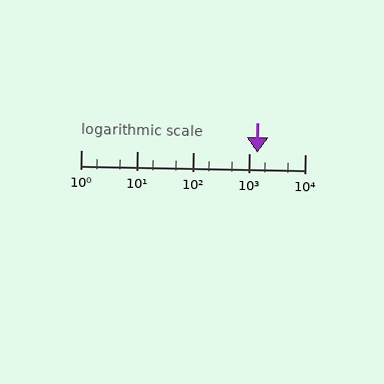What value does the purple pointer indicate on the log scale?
The pointer indicates approximately 1400.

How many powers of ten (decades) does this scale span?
The scale spans 4 decades, from 1 to 10000.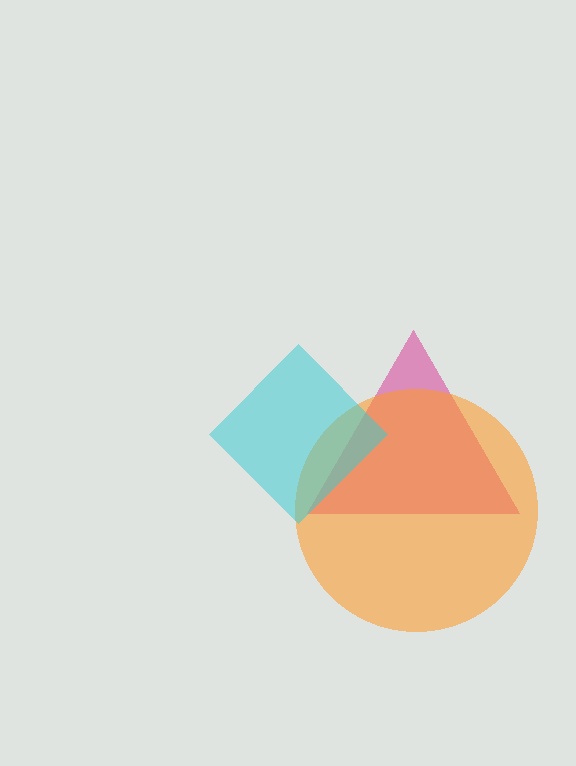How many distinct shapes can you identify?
There are 3 distinct shapes: a pink triangle, an orange circle, a cyan diamond.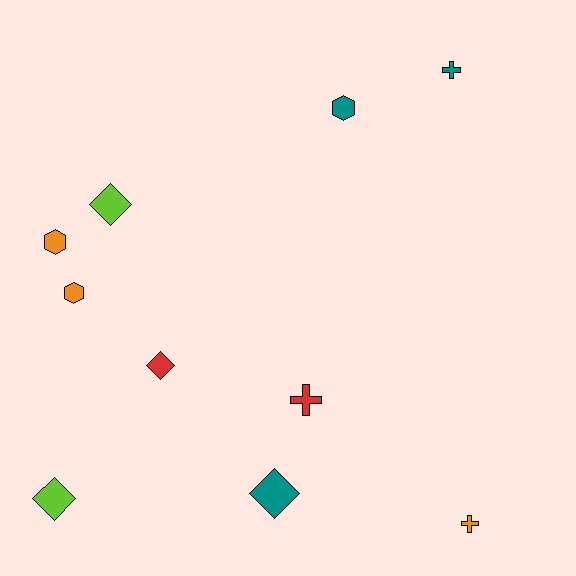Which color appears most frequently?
Teal, with 3 objects.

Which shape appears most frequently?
Diamond, with 4 objects.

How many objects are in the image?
There are 10 objects.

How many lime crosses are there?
There are no lime crosses.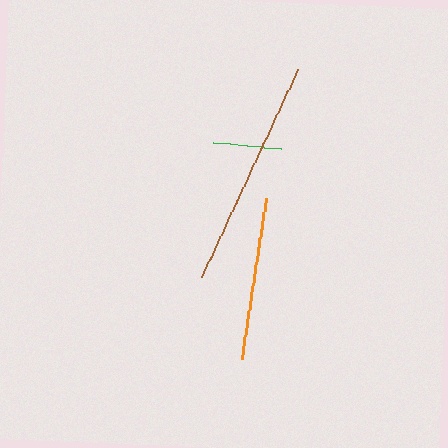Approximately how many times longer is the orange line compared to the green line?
The orange line is approximately 2.4 times the length of the green line.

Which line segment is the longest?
The brown line is the longest at approximately 229 pixels.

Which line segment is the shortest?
The green line is the shortest at approximately 68 pixels.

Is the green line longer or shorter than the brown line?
The brown line is longer than the green line.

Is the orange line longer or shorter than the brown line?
The brown line is longer than the orange line.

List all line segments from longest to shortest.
From longest to shortest: brown, orange, green.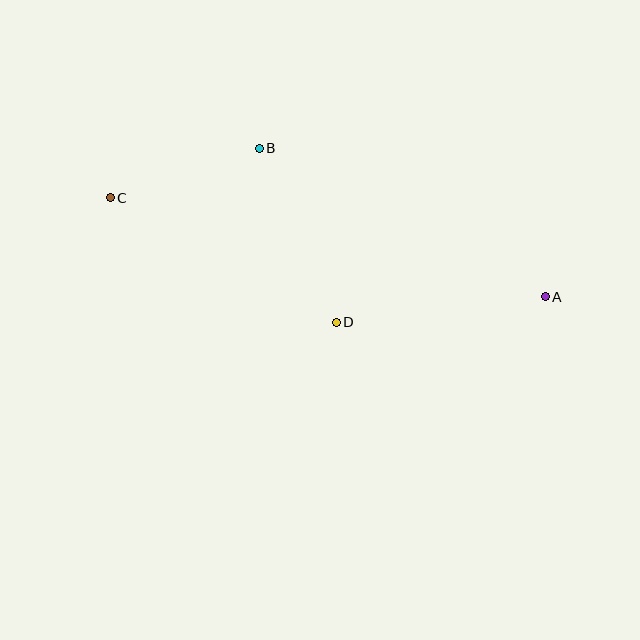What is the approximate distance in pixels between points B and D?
The distance between B and D is approximately 190 pixels.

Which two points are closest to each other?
Points B and C are closest to each other.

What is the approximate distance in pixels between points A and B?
The distance between A and B is approximately 322 pixels.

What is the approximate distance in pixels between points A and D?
The distance between A and D is approximately 211 pixels.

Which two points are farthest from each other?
Points A and C are farthest from each other.